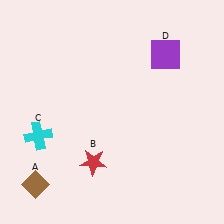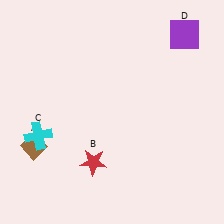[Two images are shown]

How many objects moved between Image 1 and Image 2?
2 objects moved between the two images.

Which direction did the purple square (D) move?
The purple square (D) moved up.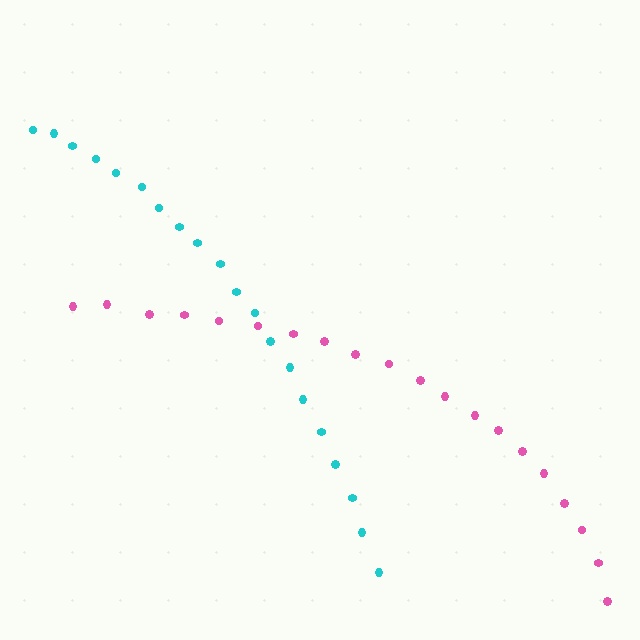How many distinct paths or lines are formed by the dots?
There are 2 distinct paths.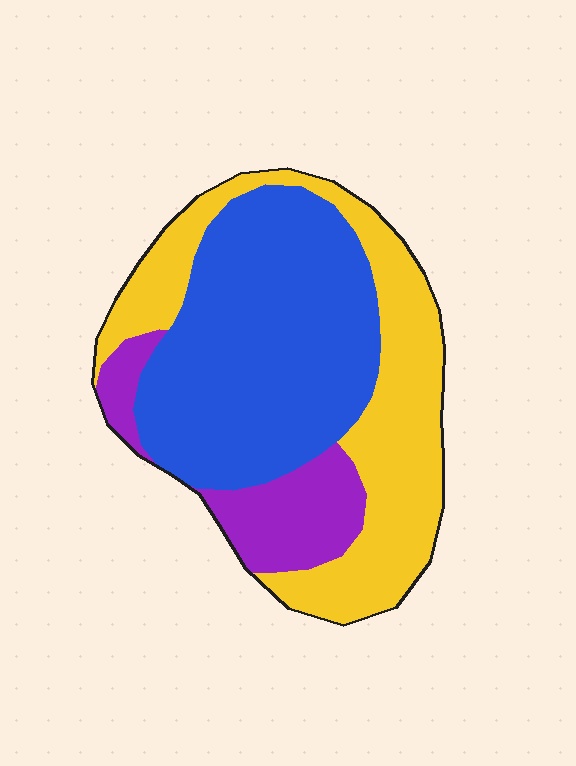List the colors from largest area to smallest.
From largest to smallest: blue, yellow, purple.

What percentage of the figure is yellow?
Yellow takes up about three eighths (3/8) of the figure.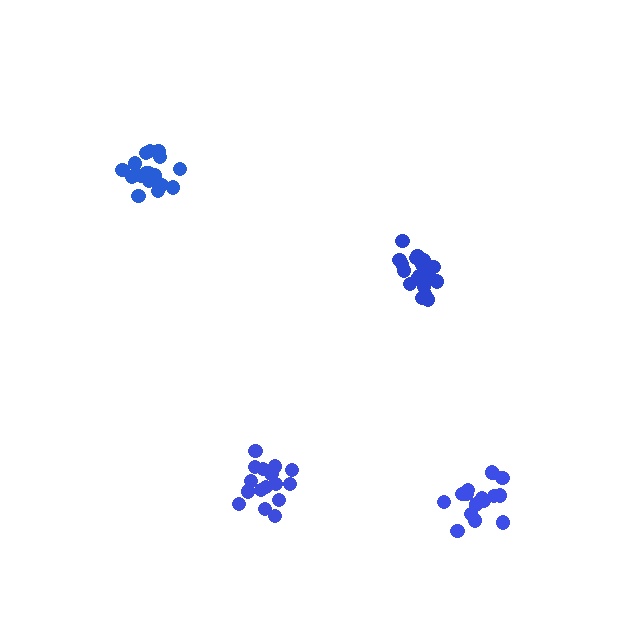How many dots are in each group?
Group 1: 16 dots, Group 2: 18 dots, Group 3: 16 dots, Group 4: 21 dots (71 total).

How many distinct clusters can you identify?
There are 4 distinct clusters.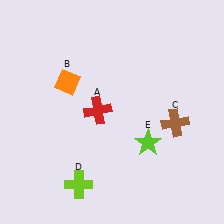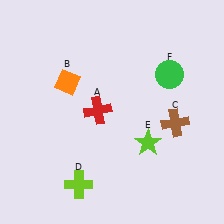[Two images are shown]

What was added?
A green circle (F) was added in Image 2.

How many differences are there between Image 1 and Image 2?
There is 1 difference between the two images.